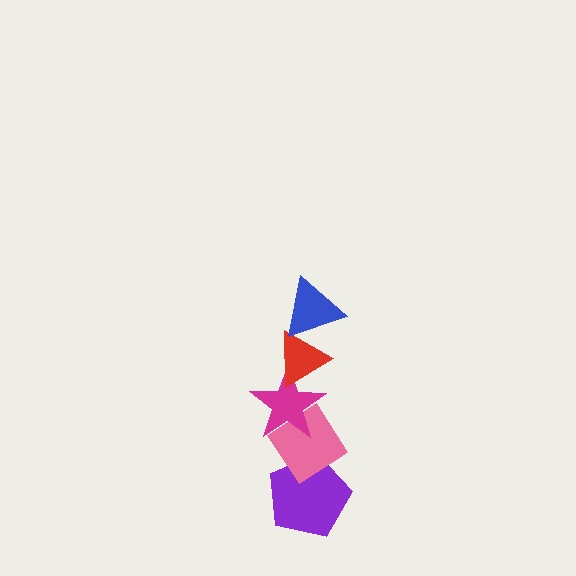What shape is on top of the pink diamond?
The magenta star is on top of the pink diamond.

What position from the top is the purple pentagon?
The purple pentagon is 5th from the top.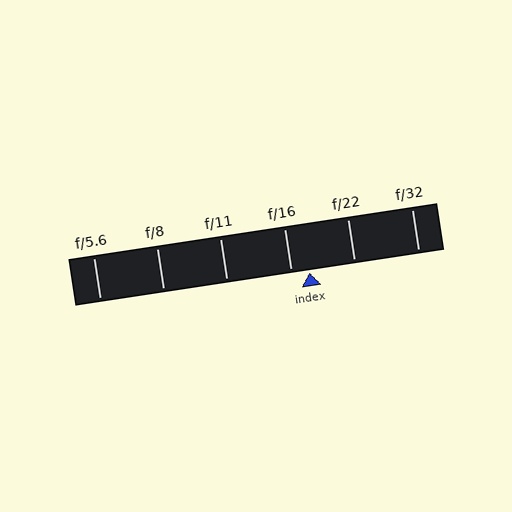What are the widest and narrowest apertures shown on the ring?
The widest aperture shown is f/5.6 and the narrowest is f/32.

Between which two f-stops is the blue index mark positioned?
The index mark is between f/16 and f/22.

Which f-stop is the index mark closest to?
The index mark is closest to f/16.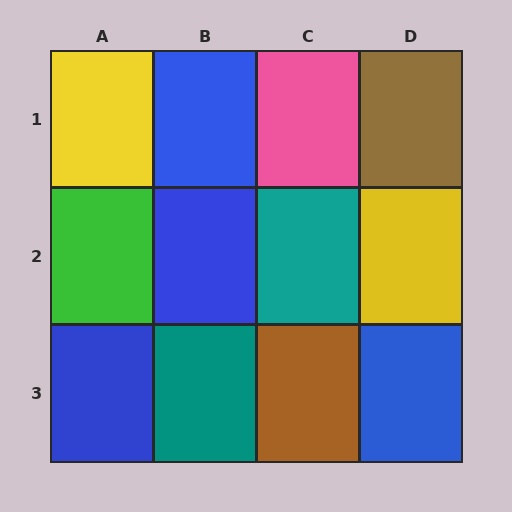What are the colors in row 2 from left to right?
Green, blue, teal, yellow.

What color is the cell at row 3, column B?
Teal.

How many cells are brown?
2 cells are brown.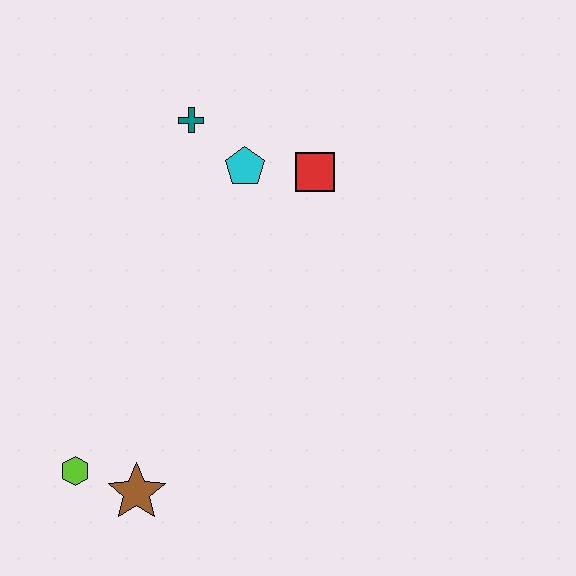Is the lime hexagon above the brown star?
Yes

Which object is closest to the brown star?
The lime hexagon is closest to the brown star.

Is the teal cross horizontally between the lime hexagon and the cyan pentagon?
Yes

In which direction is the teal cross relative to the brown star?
The teal cross is above the brown star.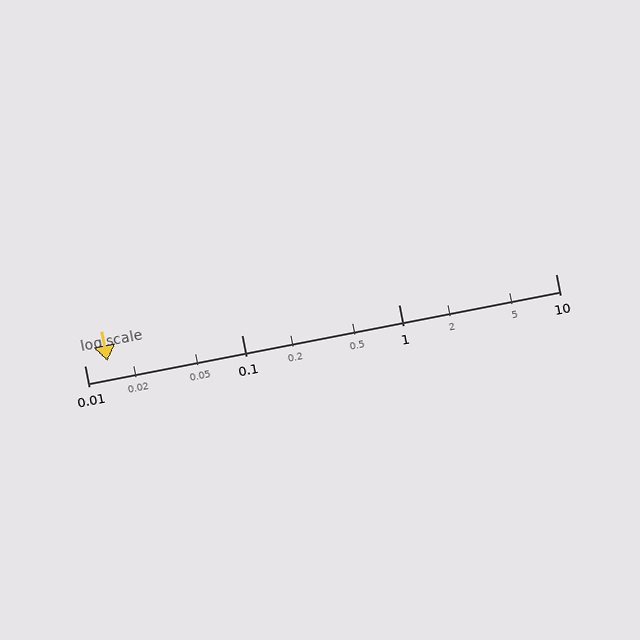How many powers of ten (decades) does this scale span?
The scale spans 3 decades, from 0.01 to 10.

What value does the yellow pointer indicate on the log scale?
The pointer indicates approximately 0.014.